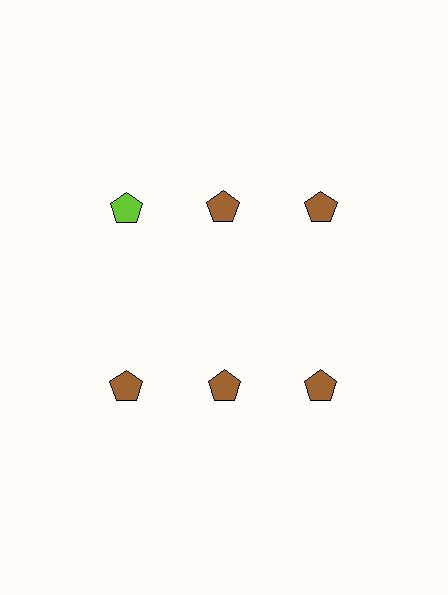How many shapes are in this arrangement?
There are 6 shapes arranged in a grid pattern.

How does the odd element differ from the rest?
It has a different color: lime instead of brown.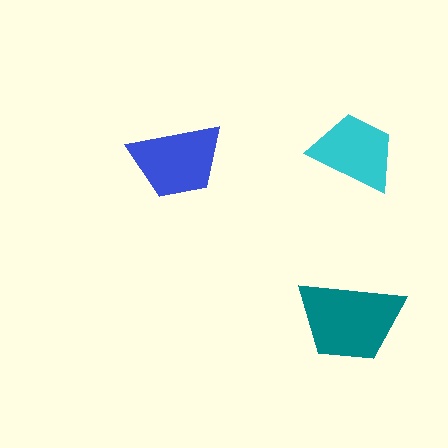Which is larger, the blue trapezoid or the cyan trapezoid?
The blue one.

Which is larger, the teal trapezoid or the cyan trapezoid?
The teal one.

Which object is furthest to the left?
The blue trapezoid is leftmost.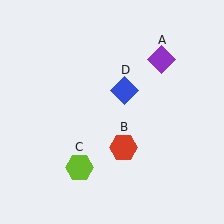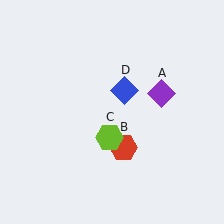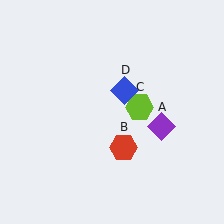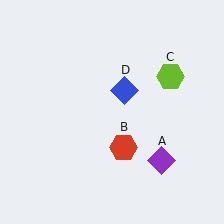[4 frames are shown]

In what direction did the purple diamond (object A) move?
The purple diamond (object A) moved down.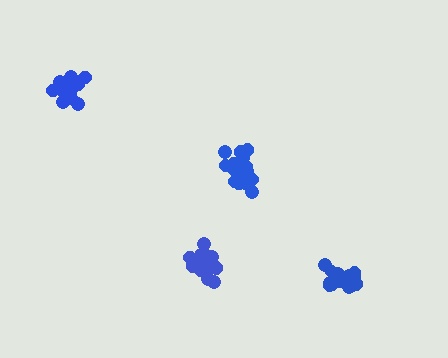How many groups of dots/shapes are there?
There are 4 groups.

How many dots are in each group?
Group 1: 17 dots, Group 2: 17 dots, Group 3: 19 dots, Group 4: 21 dots (74 total).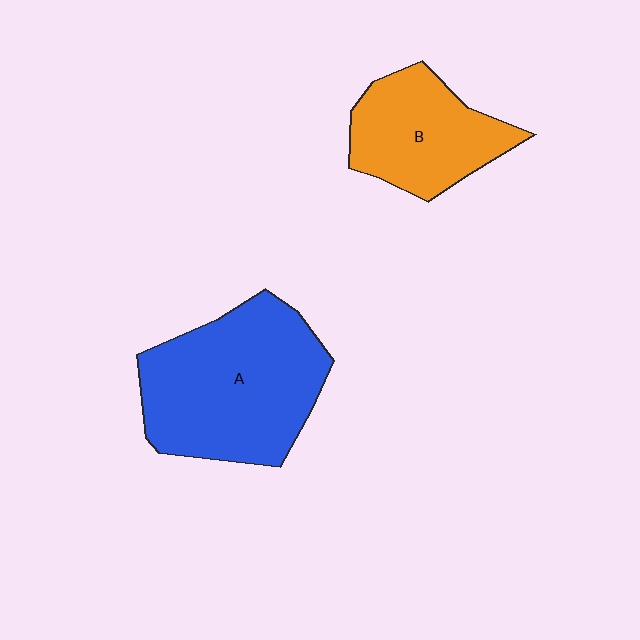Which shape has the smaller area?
Shape B (orange).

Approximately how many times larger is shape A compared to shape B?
Approximately 1.6 times.